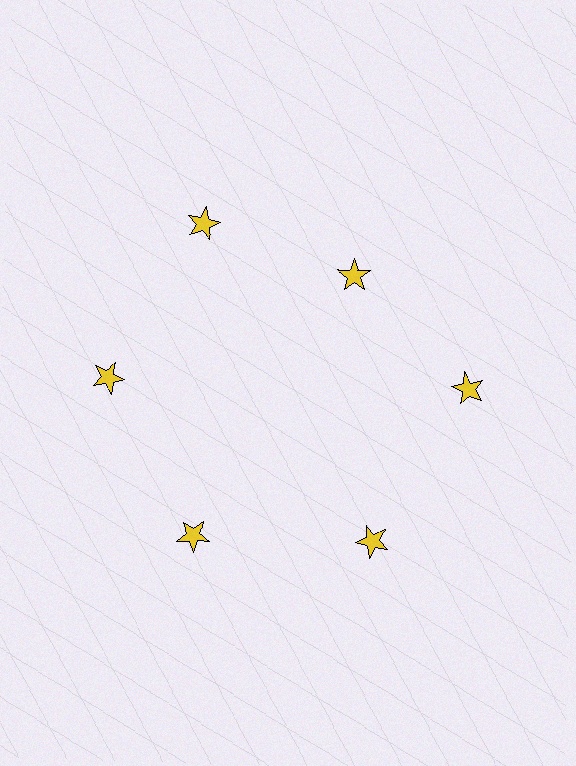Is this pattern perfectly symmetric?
No. The 6 yellow stars are arranged in a ring, but one element near the 1 o'clock position is pulled inward toward the center, breaking the 6-fold rotational symmetry.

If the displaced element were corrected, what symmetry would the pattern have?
It would have 6-fold rotational symmetry — the pattern would map onto itself every 60 degrees.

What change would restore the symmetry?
The symmetry would be restored by moving it outward, back onto the ring so that all 6 stars sit at equal angles and equal distance from the center.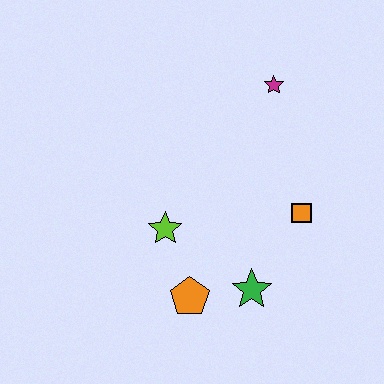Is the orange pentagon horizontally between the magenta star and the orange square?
No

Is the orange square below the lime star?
No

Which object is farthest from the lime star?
The magenta star is farthest from the lime star.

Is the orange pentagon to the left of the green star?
Yes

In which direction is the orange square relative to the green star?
The orange square is above the green star.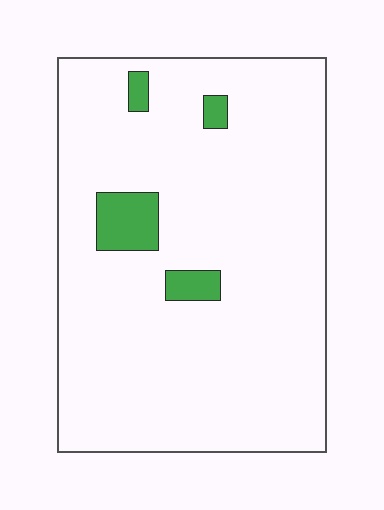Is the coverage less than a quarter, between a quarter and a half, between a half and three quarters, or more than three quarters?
Less than a quarter.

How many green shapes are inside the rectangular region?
4.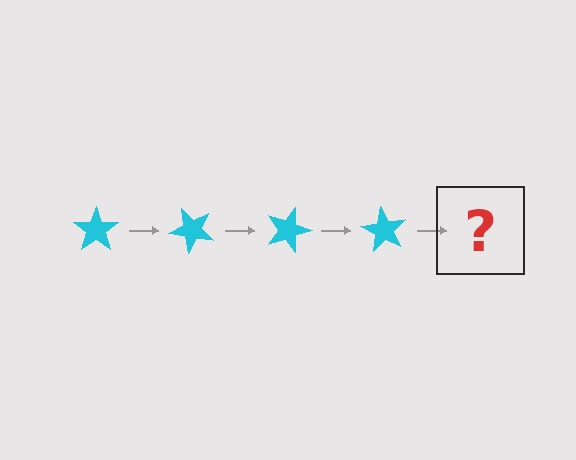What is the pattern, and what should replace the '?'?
The pattern is that the star rotates 45 degrees each step. The '?' should be a cyan star rotated 180 degrees.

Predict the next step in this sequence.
The next step is a cyan star rotated 180 degrees.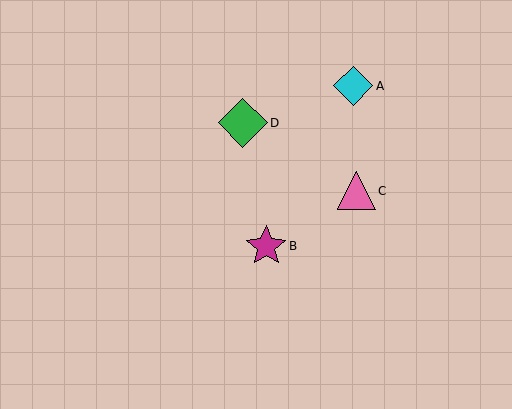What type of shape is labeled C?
Shape C is a pink triangle.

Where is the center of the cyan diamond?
The center of the cyan diamond is at (353, 86).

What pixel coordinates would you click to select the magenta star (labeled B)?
Click at (266, 246) to select the magenta star B.